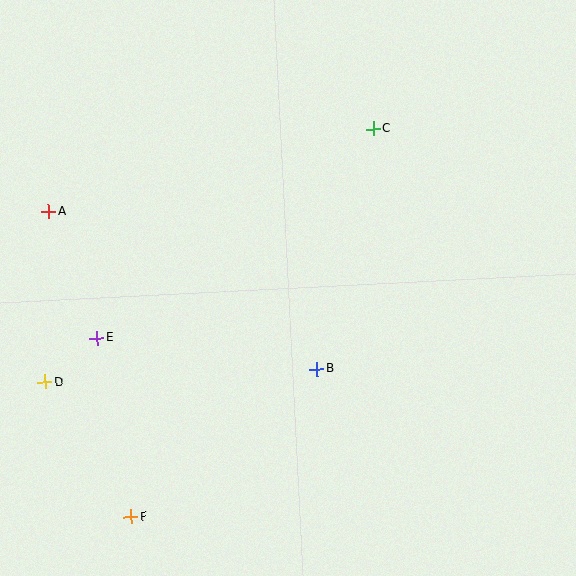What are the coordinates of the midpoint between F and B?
The midpoint between F and B is at (224, 443).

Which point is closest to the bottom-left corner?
Point F is closest to the bottom-left corner.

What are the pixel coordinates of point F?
Point F is at (131, 517).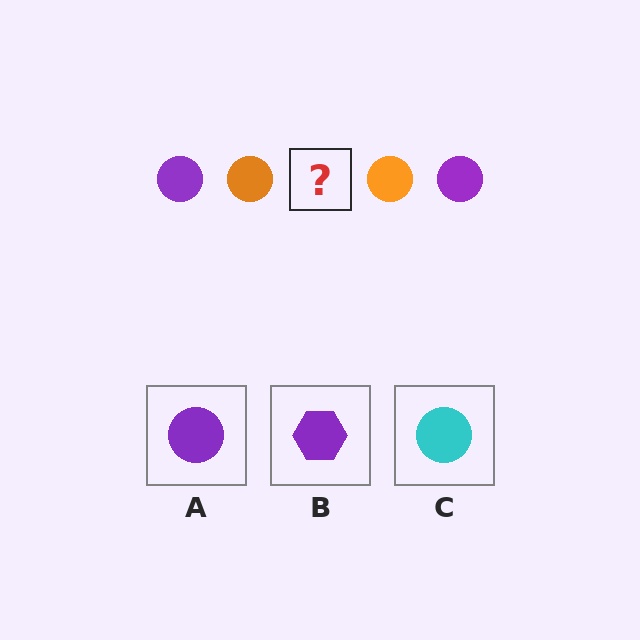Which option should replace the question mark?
Option A.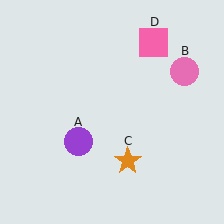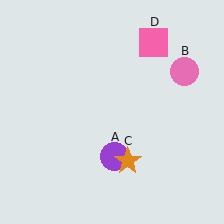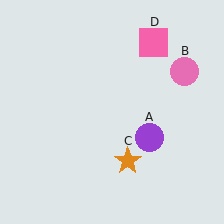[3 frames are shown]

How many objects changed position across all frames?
1 object changed position: purple circle (object A).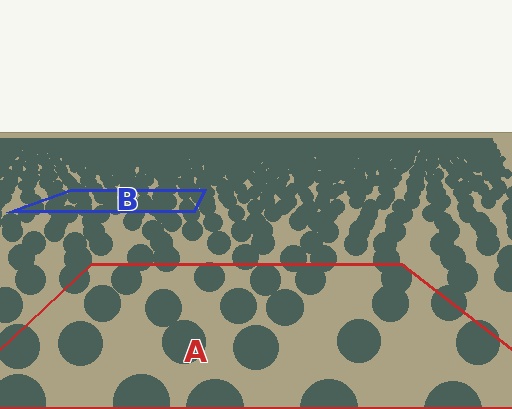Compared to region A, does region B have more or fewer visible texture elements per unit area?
Region B has more texture elements per unit area — they are packed more densely because it is farther away.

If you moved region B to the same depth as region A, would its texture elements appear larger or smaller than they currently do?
They would appear larger. At a closer depth, the same texture elements are projected at a bigger on-screen size.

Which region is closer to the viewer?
Region A is closer. The texture elements there are larger and more spread out.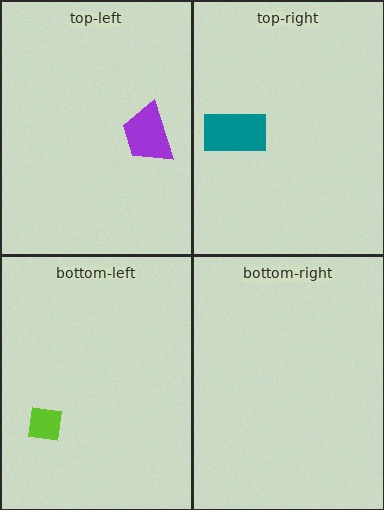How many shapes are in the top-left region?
1.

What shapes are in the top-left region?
The purple trapezoid.